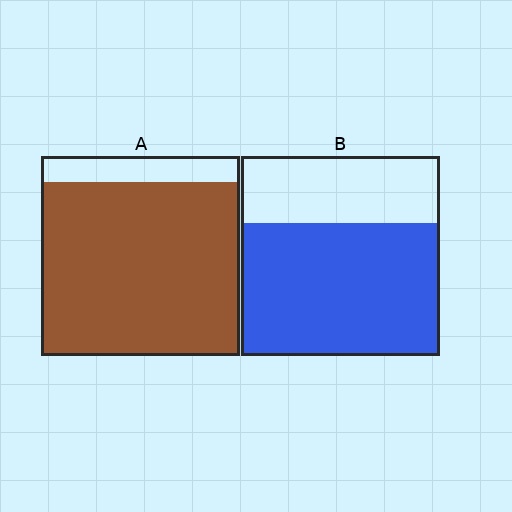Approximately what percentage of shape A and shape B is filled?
A is approximately 85% and B is approximately 65%.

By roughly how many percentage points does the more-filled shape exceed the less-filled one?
By roughly 20 percentage points (A over B).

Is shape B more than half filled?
Yes.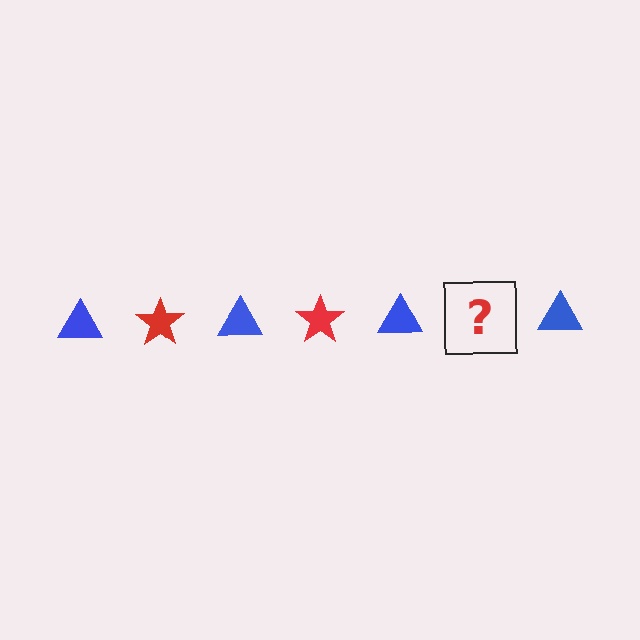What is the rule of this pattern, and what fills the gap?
The rule is that the pattern alternates between blue triangle and red star. The gap should be filled with a red star.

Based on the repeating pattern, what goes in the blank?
The blank should be a red star.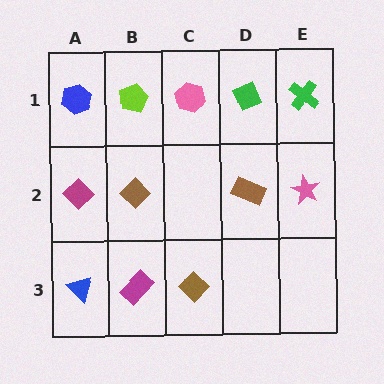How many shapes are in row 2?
4 shapes.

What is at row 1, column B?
A lime pentagon.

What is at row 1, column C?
A pink hexagon.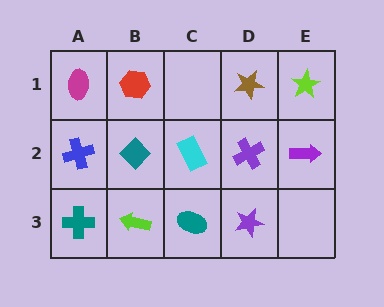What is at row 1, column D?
A brown star.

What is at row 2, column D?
A purple cross.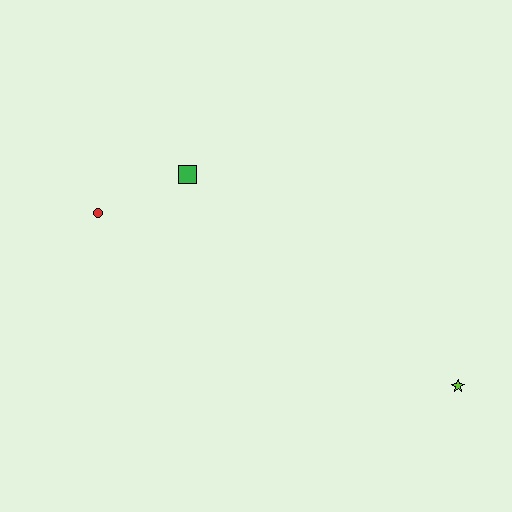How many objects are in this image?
There are 3 objects.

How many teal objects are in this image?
There are no teal objects.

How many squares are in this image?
There is 1 square.